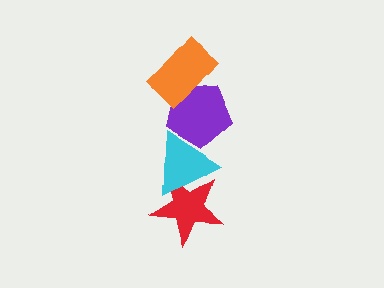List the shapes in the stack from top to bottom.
From top to bottom: the orange rectangle, the purple pentagon, the cyan triangle, the red star.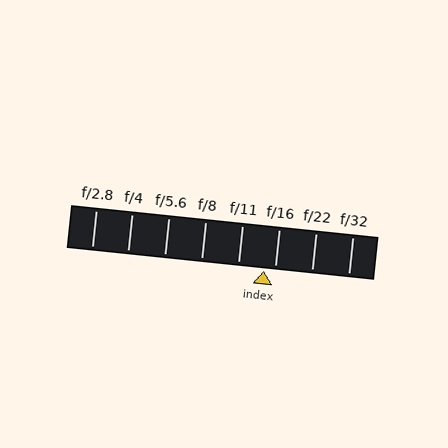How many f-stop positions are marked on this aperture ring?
There are 8 f-stop positions marked.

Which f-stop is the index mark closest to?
The index mark is closest to f/16.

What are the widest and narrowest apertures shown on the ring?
The widest aperture shown is f/2.8 and the narrowest is f/32.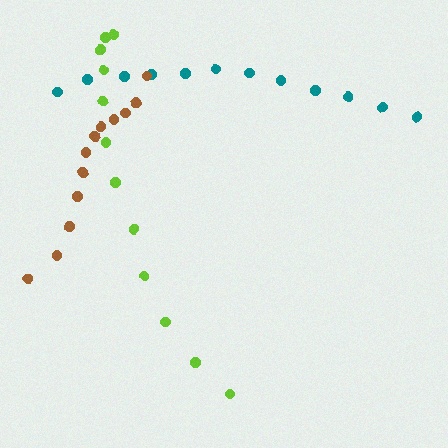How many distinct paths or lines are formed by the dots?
There are 3 distinct paths.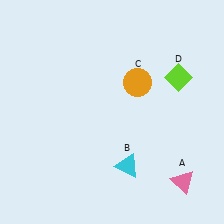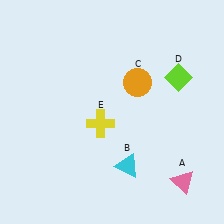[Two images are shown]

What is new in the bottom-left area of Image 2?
A yellow cross (E) was added in the bottom-left area of Image 2.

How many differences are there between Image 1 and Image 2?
There is 1 difference between the two images.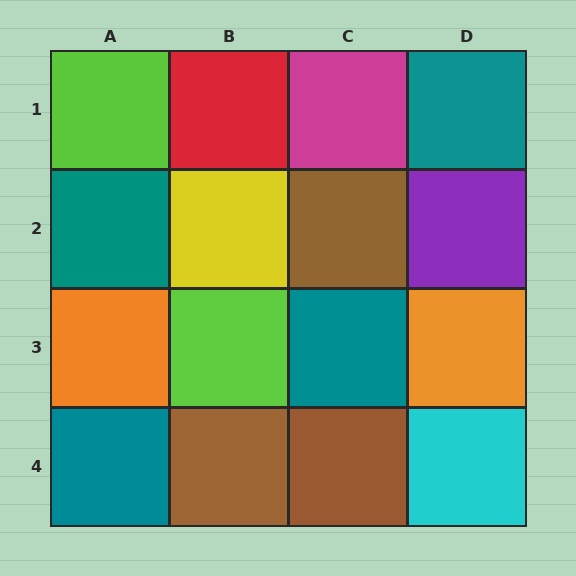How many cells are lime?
2 cells are lime.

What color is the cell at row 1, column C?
Magenta.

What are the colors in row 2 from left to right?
Teal, yellow, brown, purple.